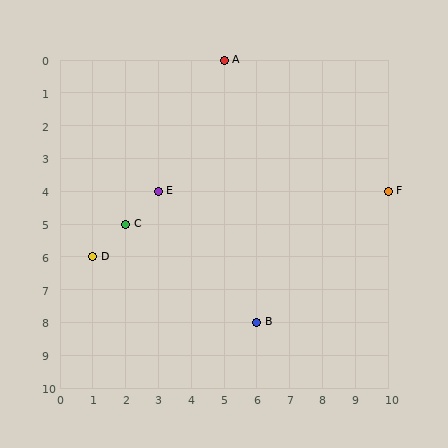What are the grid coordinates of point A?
Point A is at grid coordinates (5, 0).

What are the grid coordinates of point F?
Point F is at grid coordinates (10, 4).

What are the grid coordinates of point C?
Point C is at grid coordinates (2, 5).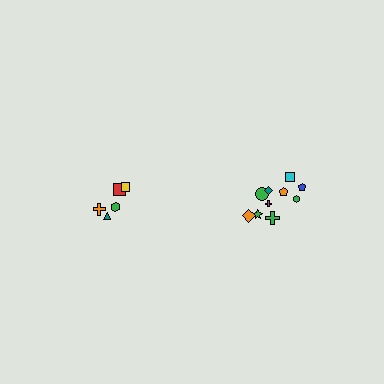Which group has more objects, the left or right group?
The right group.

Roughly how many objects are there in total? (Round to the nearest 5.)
Roughly 15 objects in total.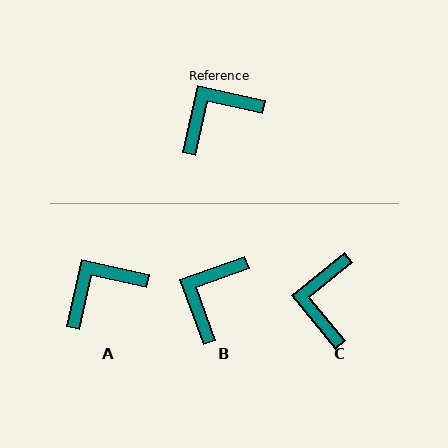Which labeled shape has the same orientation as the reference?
A.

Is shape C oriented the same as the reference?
No, it is off by about 52 degrees.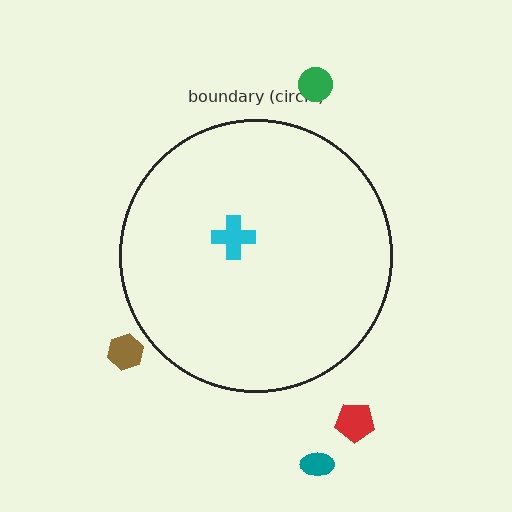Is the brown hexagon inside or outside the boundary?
Outside.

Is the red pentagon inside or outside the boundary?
Outside.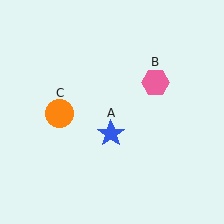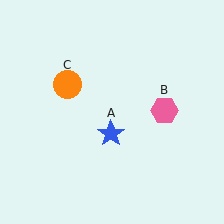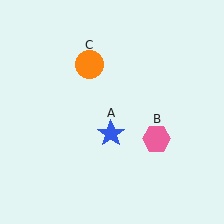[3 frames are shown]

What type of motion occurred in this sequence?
The pink hexagon (object B), orange circle (object C) rotated clockwise around the center of the scene.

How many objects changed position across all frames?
2 objects changed position: pink hexagon (object B), orange circle (object C).